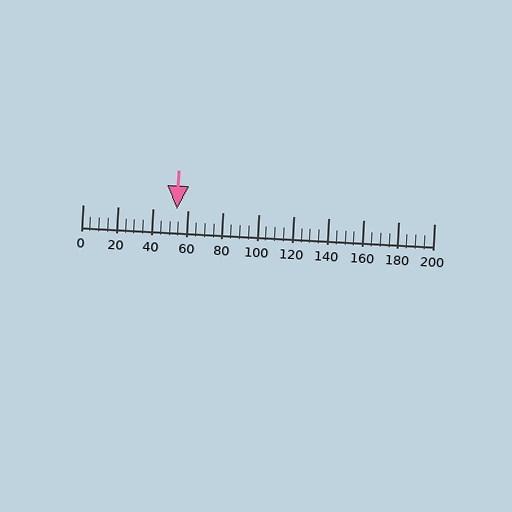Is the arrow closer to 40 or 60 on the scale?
The arrow is closer to 60.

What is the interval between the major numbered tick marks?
The major tick marks are spaced 20 units apart.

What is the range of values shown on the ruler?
The ruler shows values from 0 to 200.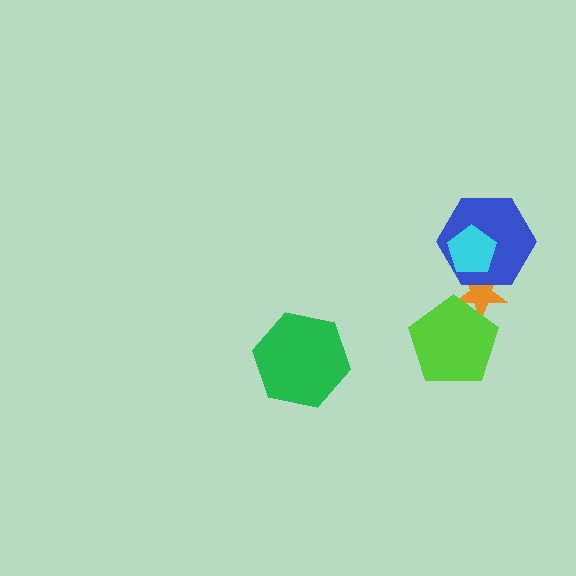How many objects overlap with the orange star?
3 objects overlap with the orange star.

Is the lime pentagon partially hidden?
No, no other shape covers it.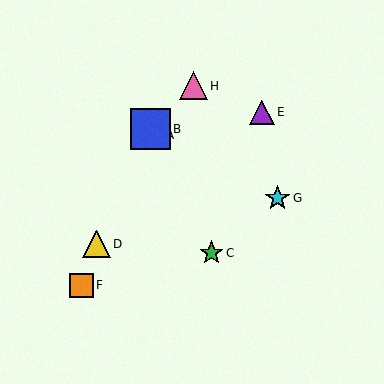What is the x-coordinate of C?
Object C is at x≈211.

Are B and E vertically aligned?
No, B is at x≈150 and E is at x≈262.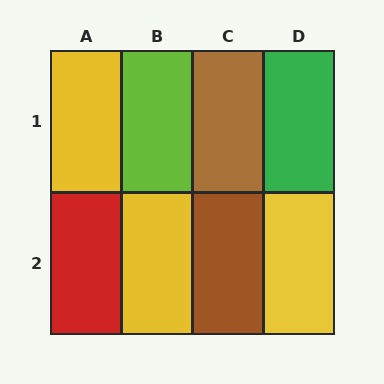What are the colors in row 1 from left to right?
Yellow, lime, brown, green.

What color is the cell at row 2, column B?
Yellow.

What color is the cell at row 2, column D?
Yellow.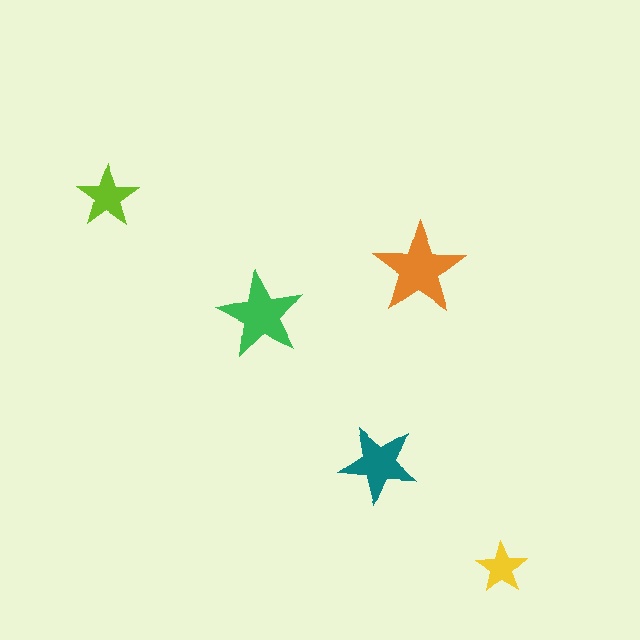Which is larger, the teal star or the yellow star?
The teal one.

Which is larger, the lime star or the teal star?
The teal one.